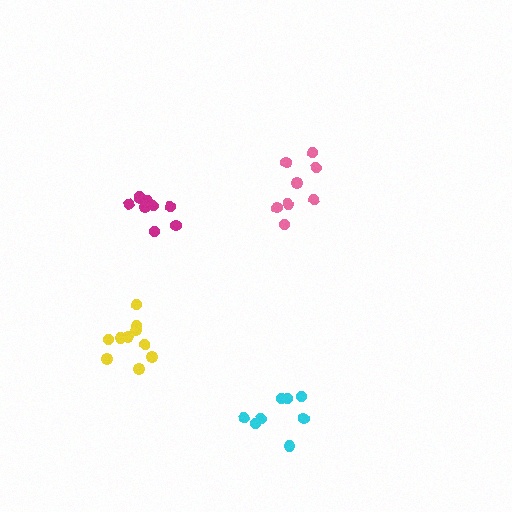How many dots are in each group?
Group 1: 8 dots, Group 2: 8 dots, Group 3: 10 dots, Group 4: 10 dots (36 total).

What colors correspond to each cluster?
The clusters are colored: pink, cyan, yellow, magenta.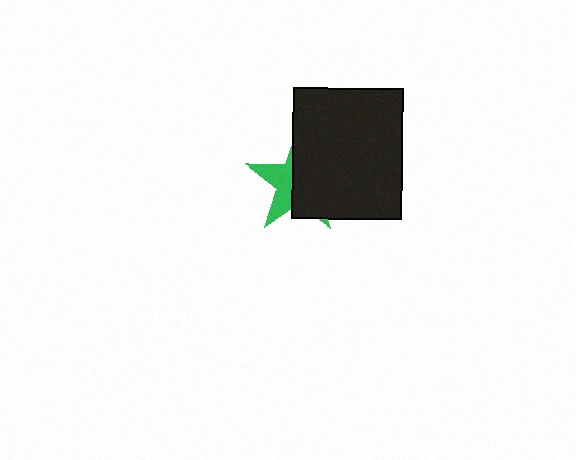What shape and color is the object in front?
The object in front is a black rectangle.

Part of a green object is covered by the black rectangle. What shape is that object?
It is a star.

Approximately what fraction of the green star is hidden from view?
Roughly 60% of the green star is hidden behind the black rectangle.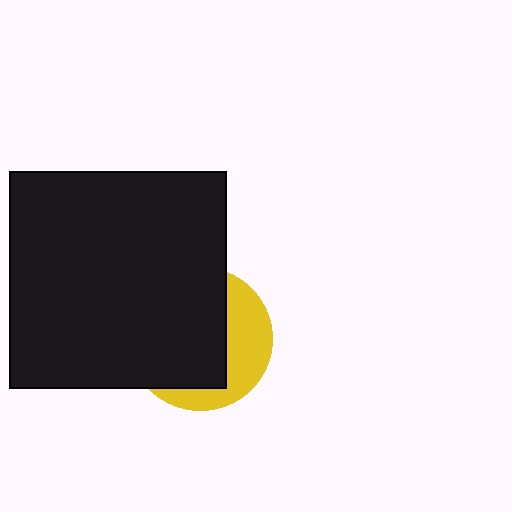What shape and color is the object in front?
The object in front is a black square.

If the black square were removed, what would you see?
You would see the complete yellow circle.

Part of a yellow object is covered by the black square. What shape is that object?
It is a circle.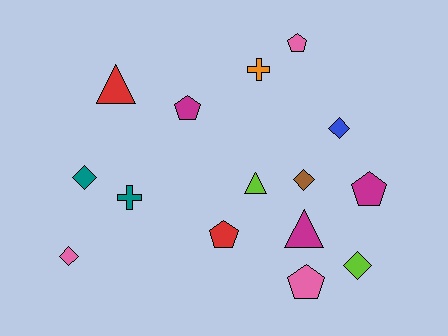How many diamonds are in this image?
There are 5 diamonds.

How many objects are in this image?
There are 15 objects.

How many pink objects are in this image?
There are 3 pink objects.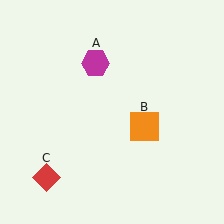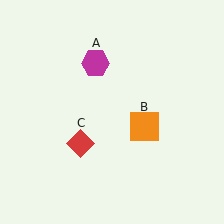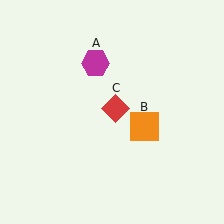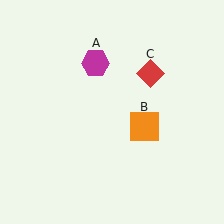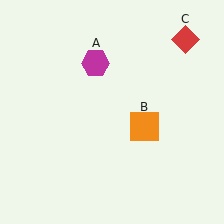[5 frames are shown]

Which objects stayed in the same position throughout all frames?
Magenta hexagon (object A) and orange square (object B) remained stationary.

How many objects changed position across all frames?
1 object changed position: red diamond (object C).